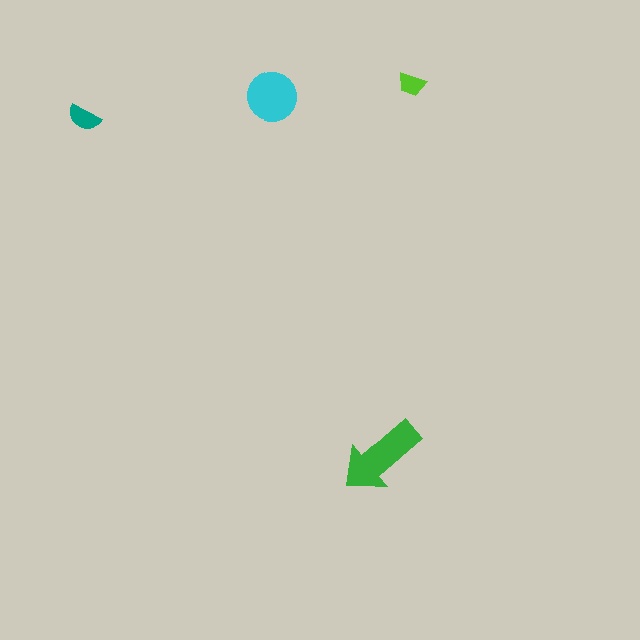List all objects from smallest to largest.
The lime trapezoid, the teal semicircle, the cyan circle, the green arrow.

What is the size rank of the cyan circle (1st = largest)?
2nd.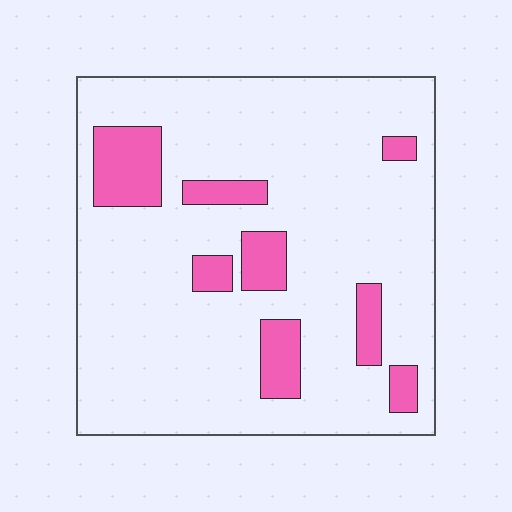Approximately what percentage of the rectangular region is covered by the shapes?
Approximately 15%.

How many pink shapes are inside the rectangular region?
8.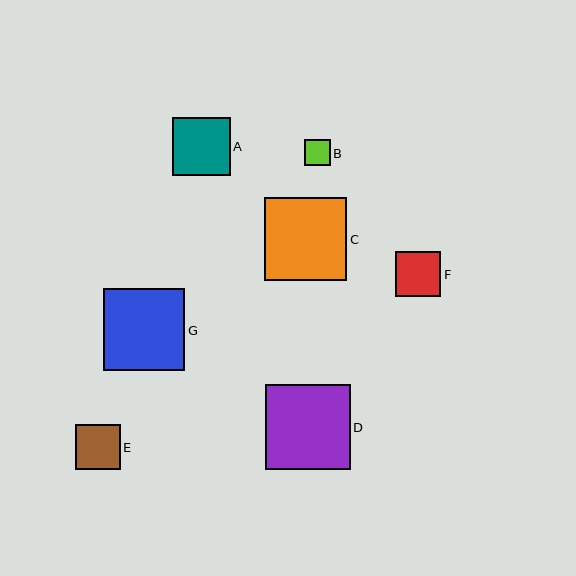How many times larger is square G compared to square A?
Square G is approximately 1.4 times the size of square A.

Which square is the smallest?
Square B is the smallest with a size of approximately 26 pixels.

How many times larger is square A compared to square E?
Square A is approximately 1.3 times the size of square E.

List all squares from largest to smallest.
From largest to smallest: D, C, G, A, E, F, B.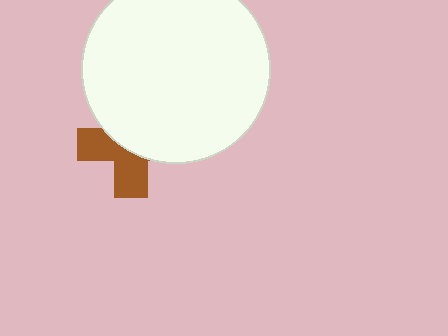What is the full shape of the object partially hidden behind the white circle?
The partially hidden object is a brown cross.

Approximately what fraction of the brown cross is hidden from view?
Roughly 56% of the brown cross is hidden behind the white circle.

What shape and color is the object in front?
The object in front is a white circle.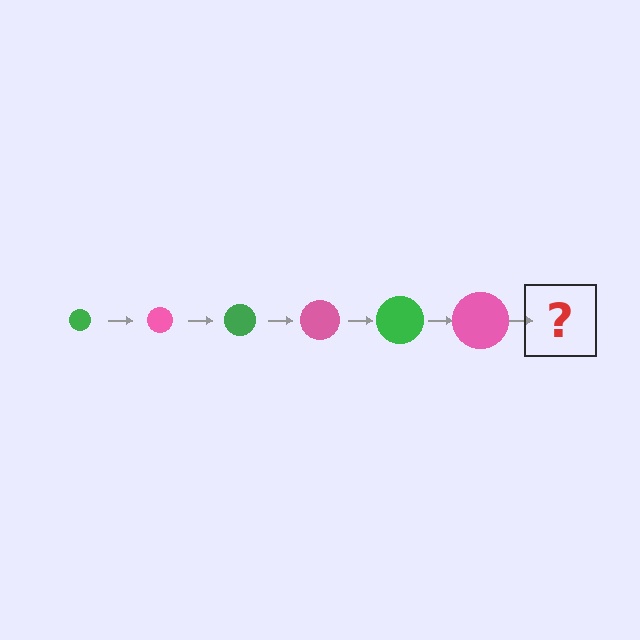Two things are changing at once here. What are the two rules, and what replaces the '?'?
The two rules are that the circle grows larger each step and the color cycles through green and pink. The '?' should be a green circle, larger than the previous one.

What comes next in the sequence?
The next element should be a green circle, larger than the previous one.